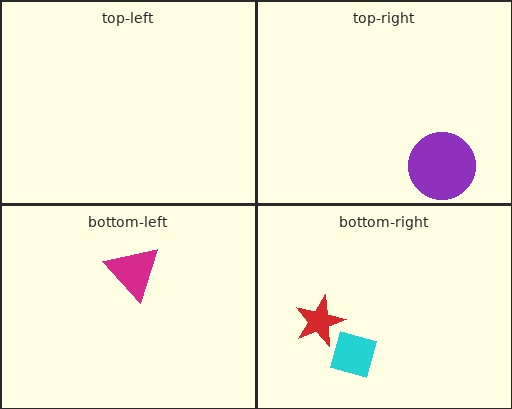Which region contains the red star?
The bottom-right region.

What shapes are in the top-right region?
The purple circle.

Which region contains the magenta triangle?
The bottom-left region.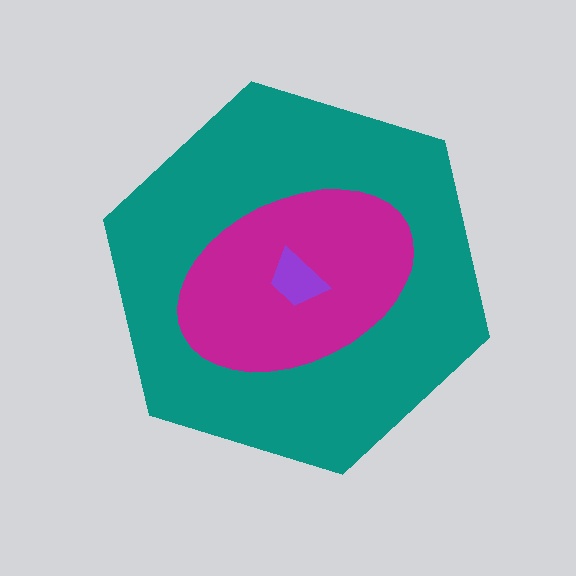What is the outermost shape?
The teal hexagon.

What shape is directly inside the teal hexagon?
The magenta ellipse.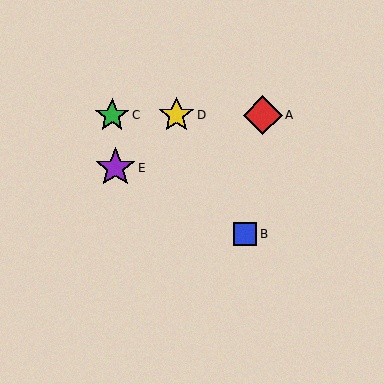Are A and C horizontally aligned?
Yes, both are at y≈115.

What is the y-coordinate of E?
Object E is at y≈168.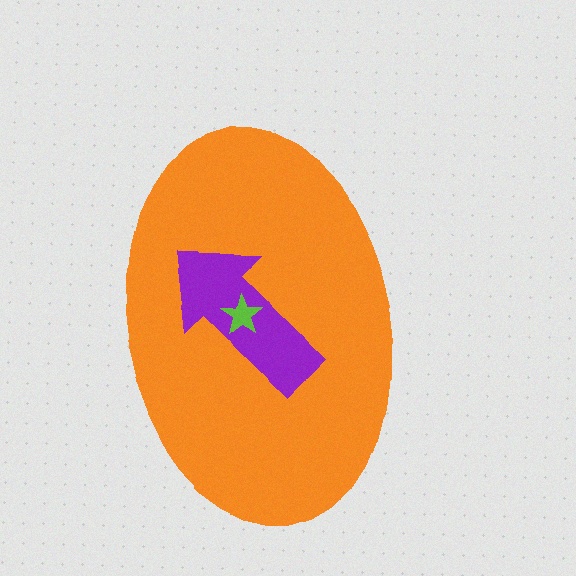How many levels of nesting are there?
3.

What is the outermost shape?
The orange ellipse.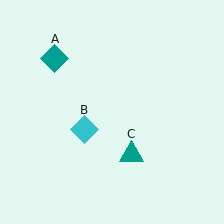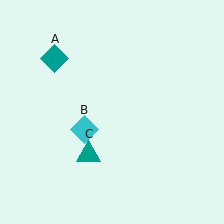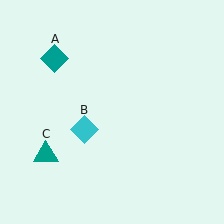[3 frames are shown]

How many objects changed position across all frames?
1 object changed position: teal triangle (object C).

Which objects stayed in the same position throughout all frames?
Teal diamond (object A) and cyan diamond (object B) remained stationary.